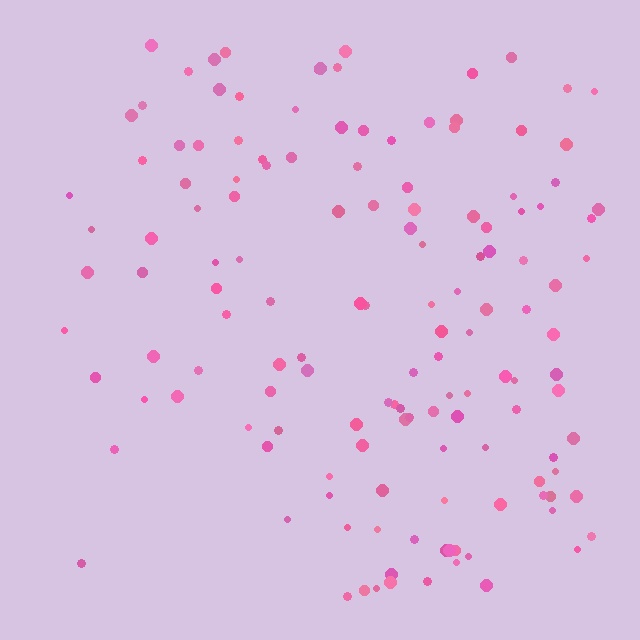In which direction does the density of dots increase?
From left to right, with the right side densest.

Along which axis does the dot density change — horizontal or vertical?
Horizontal.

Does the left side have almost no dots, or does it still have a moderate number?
Still a moderate number, just noticeably fewer than the right.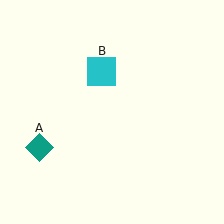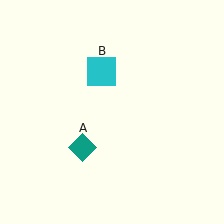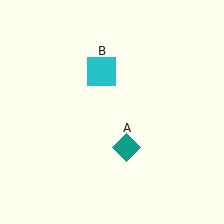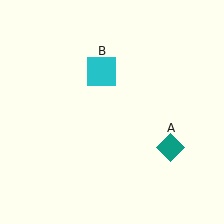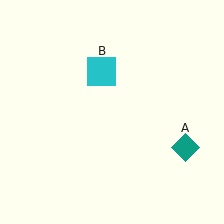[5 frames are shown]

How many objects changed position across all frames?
1 object changed position: teal diamond (object A).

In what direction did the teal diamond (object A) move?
The teal diamond (object A) moved right.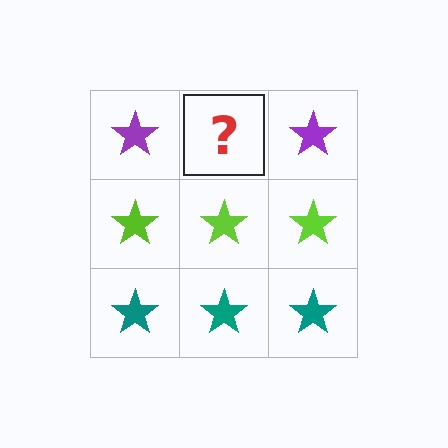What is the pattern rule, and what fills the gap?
The rule is that each row has a consistent color. The gap should be filled with a purple star.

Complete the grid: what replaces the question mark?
The question mark should be replaced with a purple star.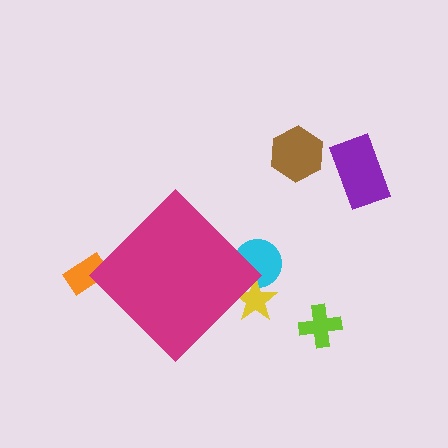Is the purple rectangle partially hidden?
No, the purple rectangle is fully visible.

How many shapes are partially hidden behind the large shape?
3 shapes are partially hidden.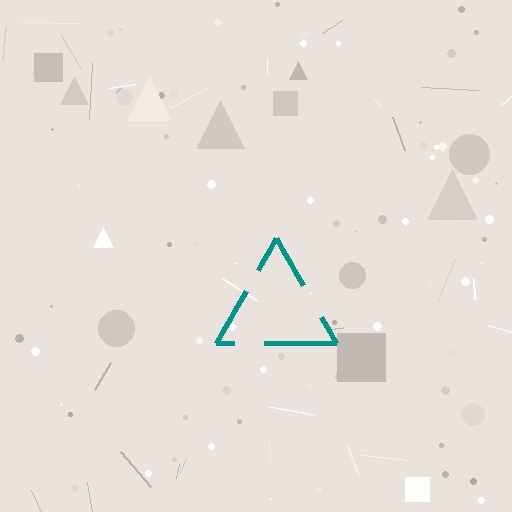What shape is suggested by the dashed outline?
The dashed outline suggests a triangle.